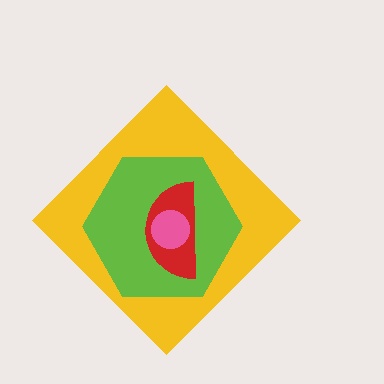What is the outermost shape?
The yellow diamond.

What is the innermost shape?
The pink circle.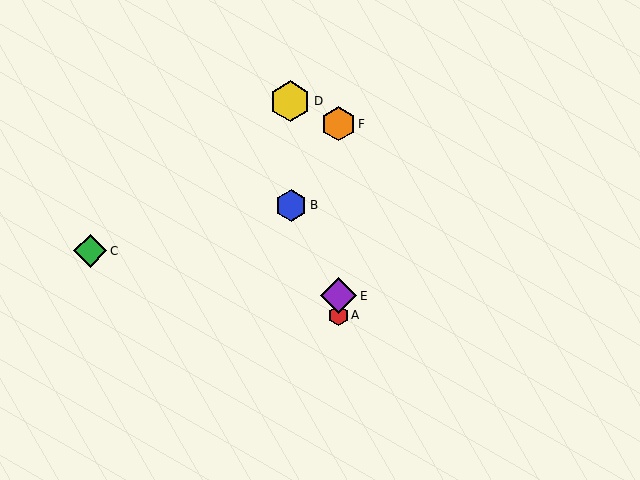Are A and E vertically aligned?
Yes, both are at x≈338.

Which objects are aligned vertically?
Objects A, E, F are aligned vertically.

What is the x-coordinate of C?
Object C is at x≈90.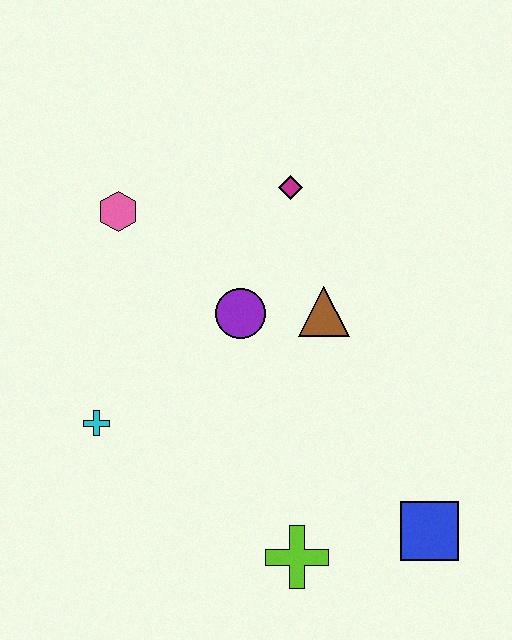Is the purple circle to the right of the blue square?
No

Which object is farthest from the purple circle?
The blue square is farthest from the purple circle.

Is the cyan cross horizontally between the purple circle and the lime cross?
No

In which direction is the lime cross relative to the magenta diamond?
The lime cross is below the magenta diamond.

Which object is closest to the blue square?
The lime cross is closest to the blue square.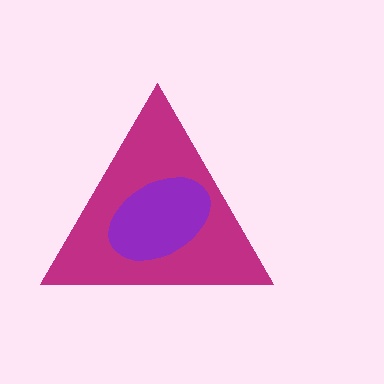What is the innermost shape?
The purple ellipse.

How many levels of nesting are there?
2.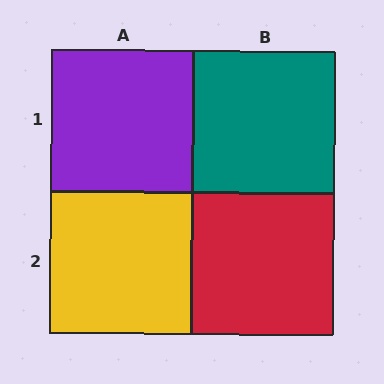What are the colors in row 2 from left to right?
Yellow, red.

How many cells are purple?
1 cell is purple.